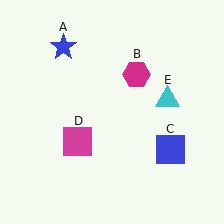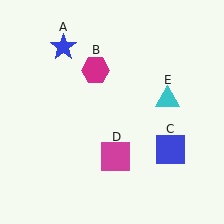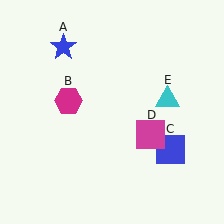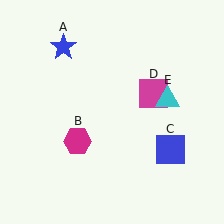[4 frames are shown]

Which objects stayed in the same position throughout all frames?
Blue star (object A) and blue square (object C) and cyan triangle (object E) remained stationary.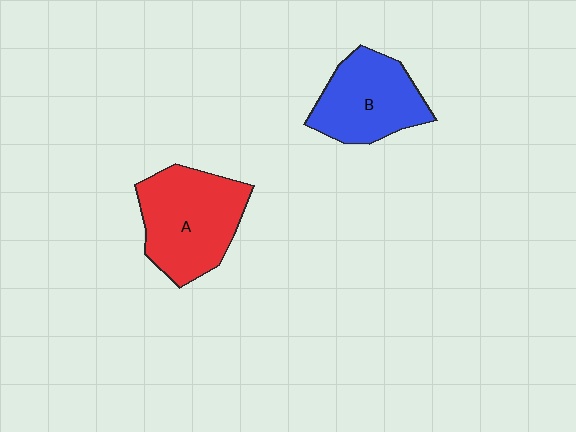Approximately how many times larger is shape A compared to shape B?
Approximately 1.2 times.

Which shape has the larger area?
Shape A (red).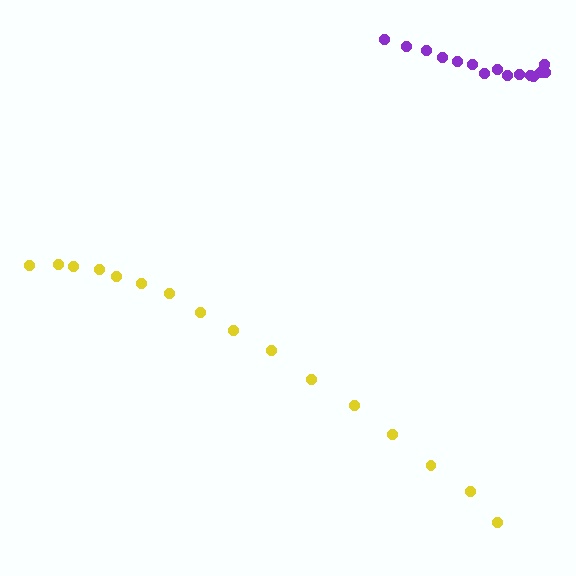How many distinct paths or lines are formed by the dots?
There are 2 distinct paths.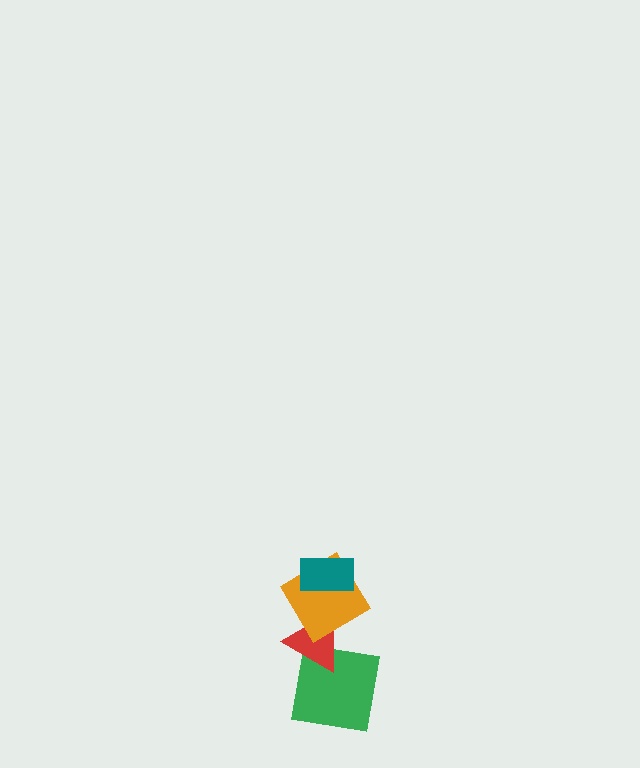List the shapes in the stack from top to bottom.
From top to bottom: the teal rectangle, the orange diamond, the red triangle, the green square.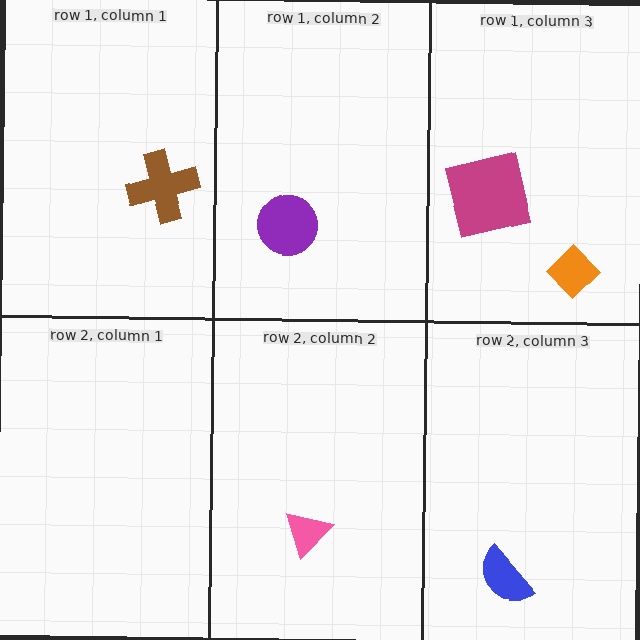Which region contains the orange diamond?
The row 1, column 3 region.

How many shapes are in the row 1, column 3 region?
2.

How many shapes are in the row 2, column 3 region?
1.